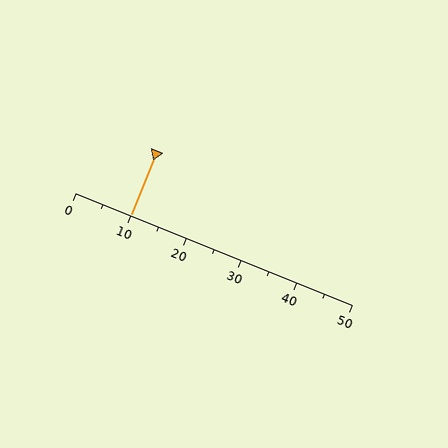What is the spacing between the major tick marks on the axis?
The major ticks are spaced 10 apart.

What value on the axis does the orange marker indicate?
The marker indicates approximately 10.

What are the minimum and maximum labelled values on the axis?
The axis runs from 0 to 50.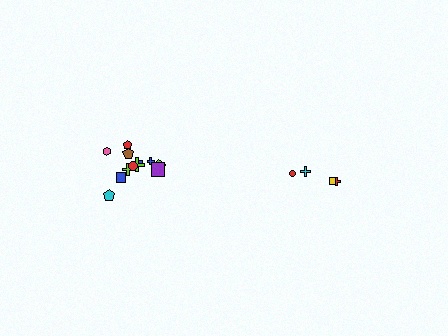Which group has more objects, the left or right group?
The left group.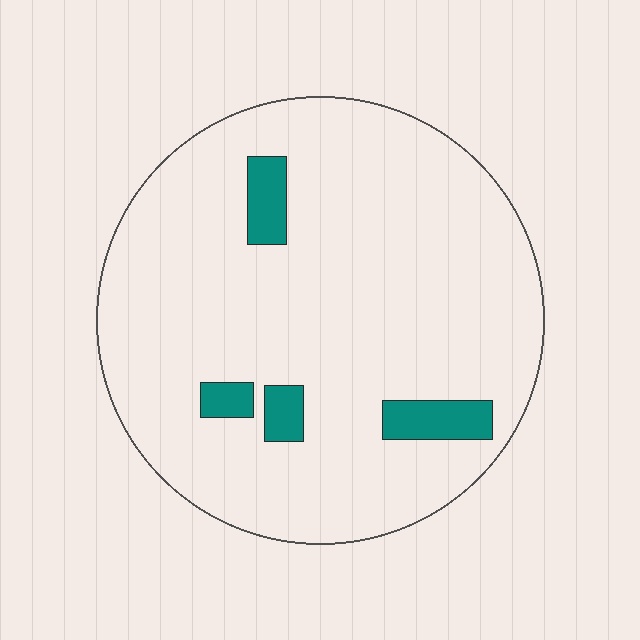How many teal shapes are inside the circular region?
4.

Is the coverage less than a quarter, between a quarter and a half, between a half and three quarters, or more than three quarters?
Less than a quarter.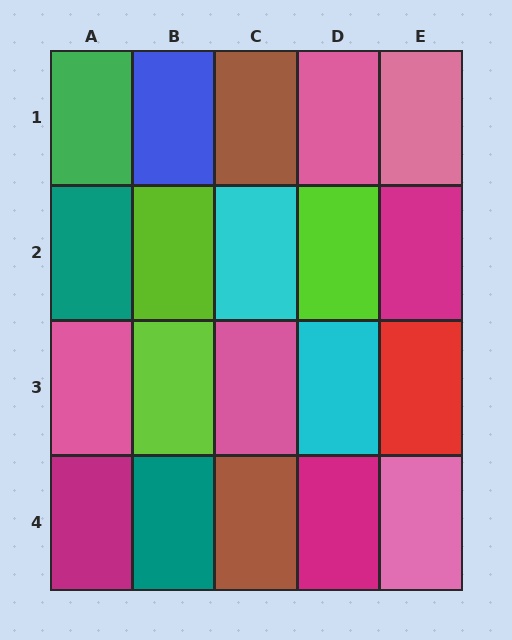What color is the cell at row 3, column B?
Lime.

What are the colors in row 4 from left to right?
Magenta, teal, brown, magenta, pink.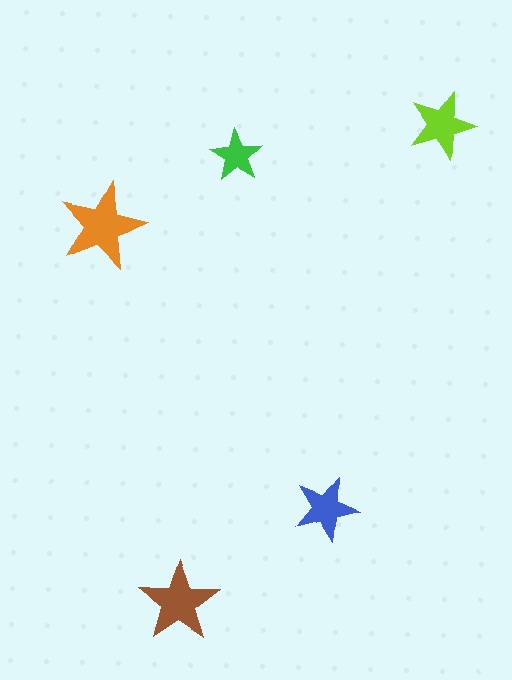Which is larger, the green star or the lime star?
The lime one.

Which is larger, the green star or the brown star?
The brown one.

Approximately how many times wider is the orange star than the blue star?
About 1.5 times wider.